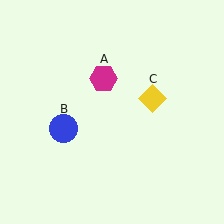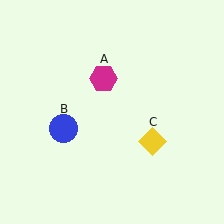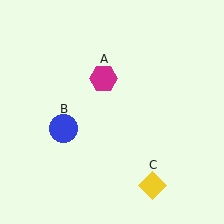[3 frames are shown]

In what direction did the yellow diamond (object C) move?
The yellow diamond (object C) moved down.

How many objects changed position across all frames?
1 object changed position: yellow diamond (object C).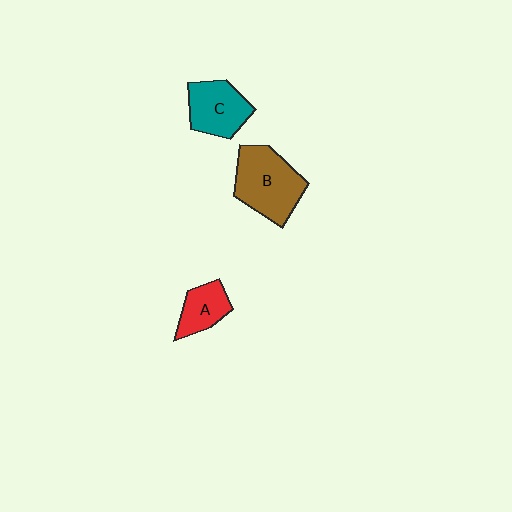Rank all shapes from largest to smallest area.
From largest to smallest: B (brown), C (teal), A (red).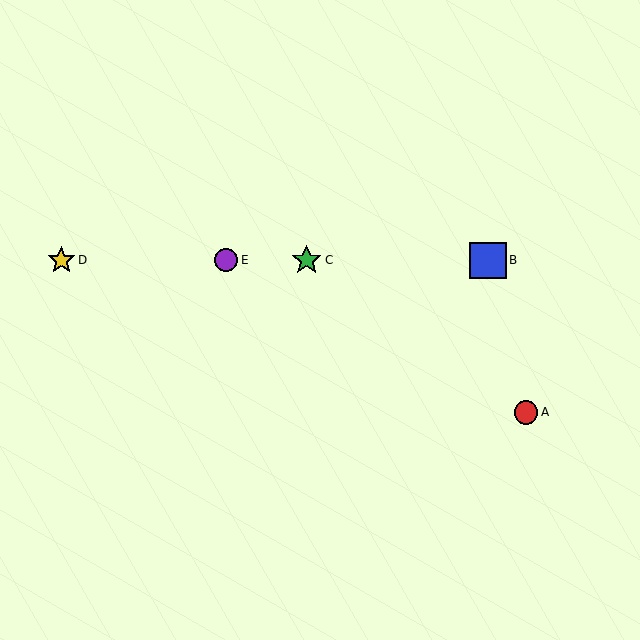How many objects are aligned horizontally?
4 objects (B, C, D, E) are aligned horizontally.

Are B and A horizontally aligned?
No, B is at y≈260 and A is at y≈412.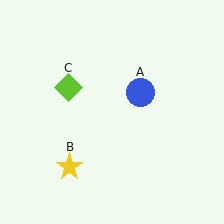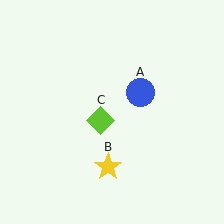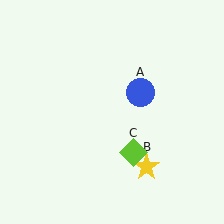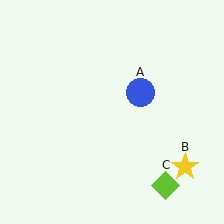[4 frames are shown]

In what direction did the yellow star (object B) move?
The yellow star (object B) moved right.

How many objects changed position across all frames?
2 objects changed position: yellow star (object B), lime diamond (object C).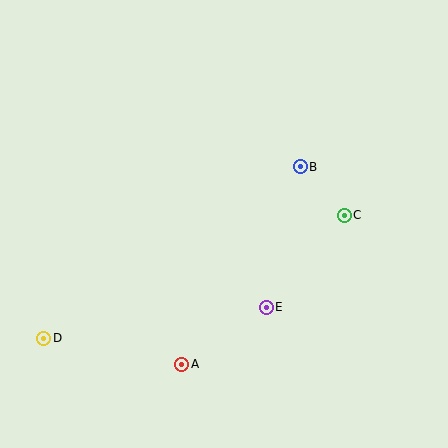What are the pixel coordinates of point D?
Point D is at (44, 338).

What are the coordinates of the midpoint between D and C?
The midpoint between D and C is at (194, 277).